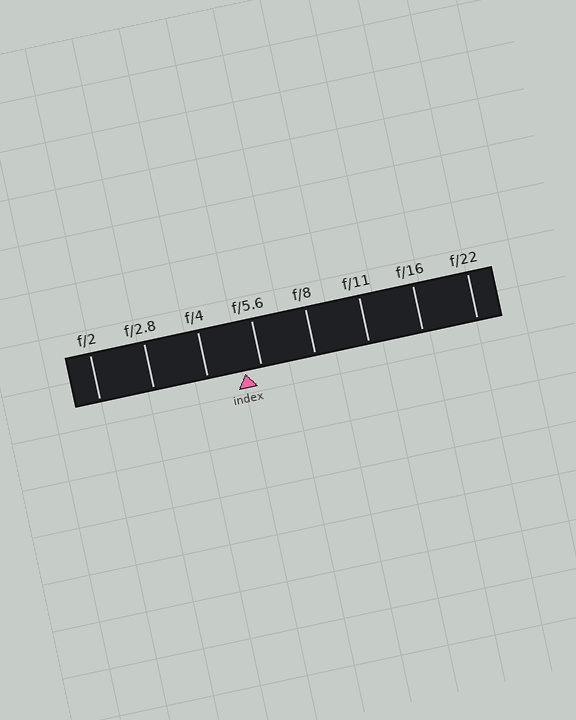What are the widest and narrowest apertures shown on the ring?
The widest aperture shown is f/2 and the narrowest is f/22.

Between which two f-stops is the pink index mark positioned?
The index mark is between f/4 and f/5.6.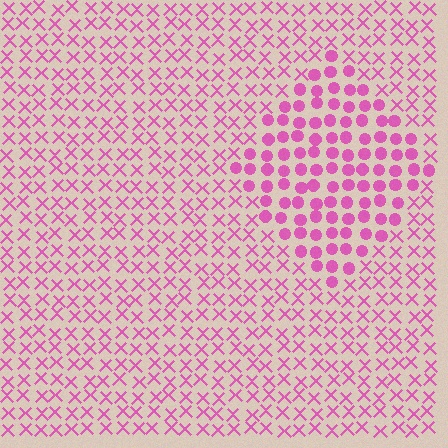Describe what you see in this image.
The image is filled with small pink elements arranged in a uniform grid. A diamond-shaped region contains circles, while the surrounding area contains X marks. The boundary is defined purely by the change in element shape.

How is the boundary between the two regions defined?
The boundary is defined by a change in element shape: circles inside vs. X marks outside. All elements share the same color and spacing.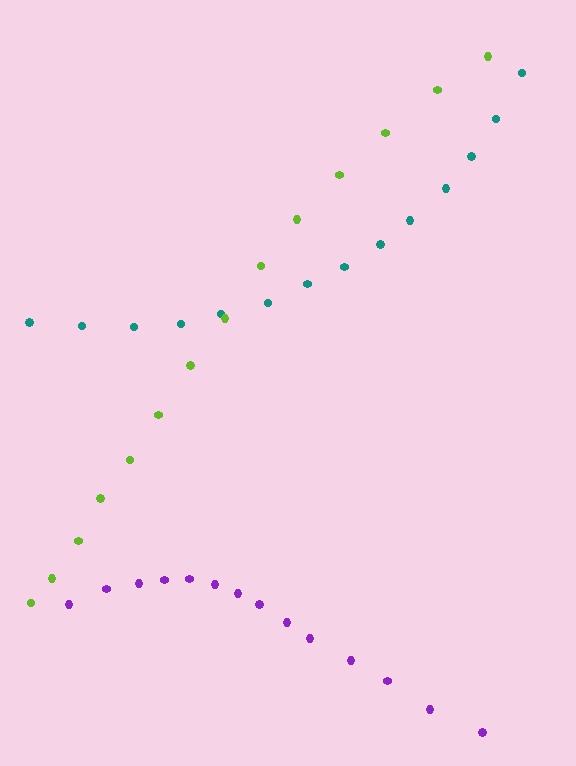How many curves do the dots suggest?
There are 3 distinct paths.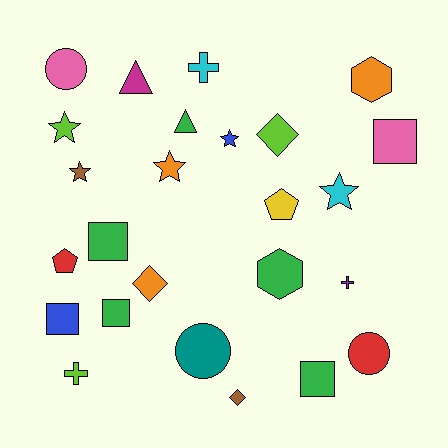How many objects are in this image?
There are 25 objects.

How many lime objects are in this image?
There are 3 lime objects.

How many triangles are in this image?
There are 2 triangles.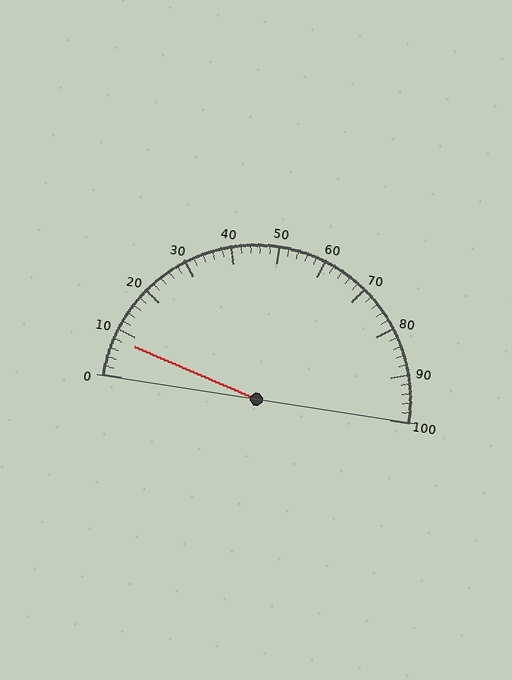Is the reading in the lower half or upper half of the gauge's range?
The reading is in the lower half of the range (0 to 100).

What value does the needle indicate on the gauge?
The needle indicates approximately 8.